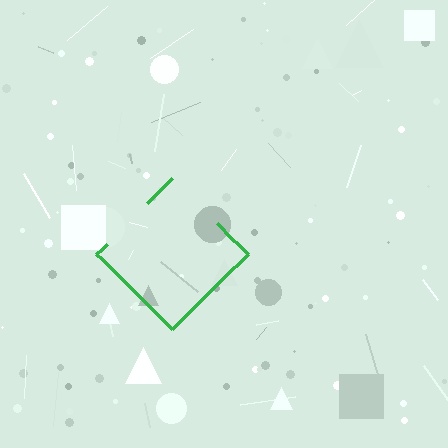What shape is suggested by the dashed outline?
The dashed outline suggests a diamond.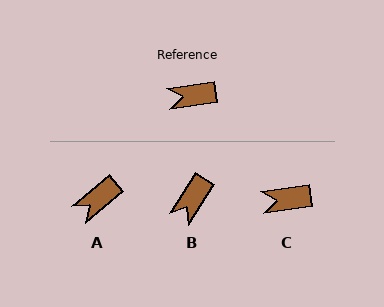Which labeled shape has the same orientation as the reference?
C.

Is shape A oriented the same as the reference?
No, it is off by about 31 degrees.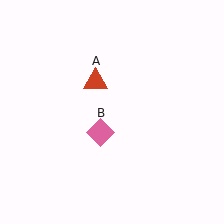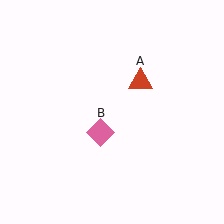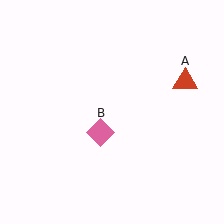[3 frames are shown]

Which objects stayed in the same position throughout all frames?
Pink diamond (object B) remained stationary.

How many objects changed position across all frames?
1 object changed position: red triangle (object A).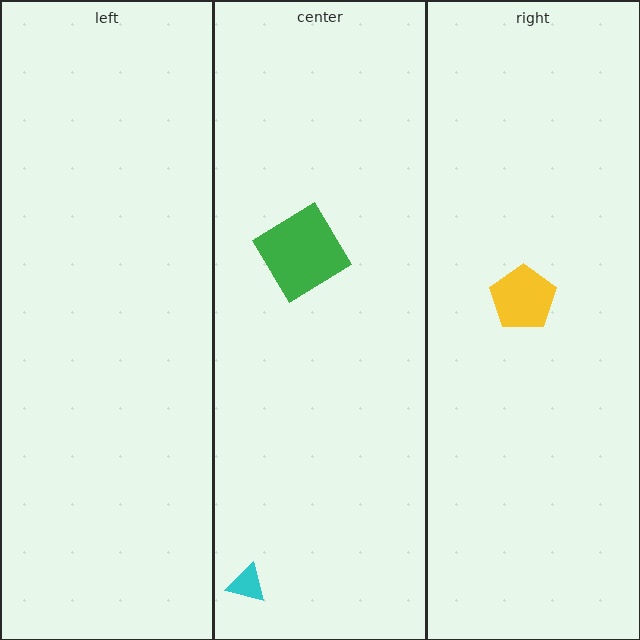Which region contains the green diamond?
The center region.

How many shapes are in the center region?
2.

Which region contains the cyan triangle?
The center region.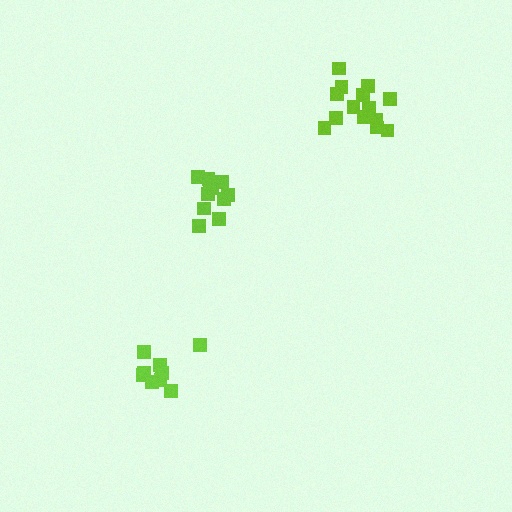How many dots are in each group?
Group 1: 9 dots, Group 2: 14 dots, Group 3: 11 dots (34 total).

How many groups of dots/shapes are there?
There are 3 groups.